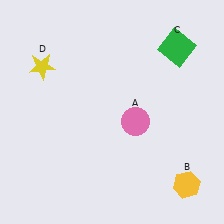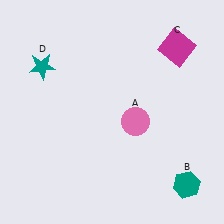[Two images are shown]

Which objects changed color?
B changed from yellow to teal. C changed from green to magenta. D changed from yellow to teal.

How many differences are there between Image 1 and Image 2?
There are 3 differences between the two images.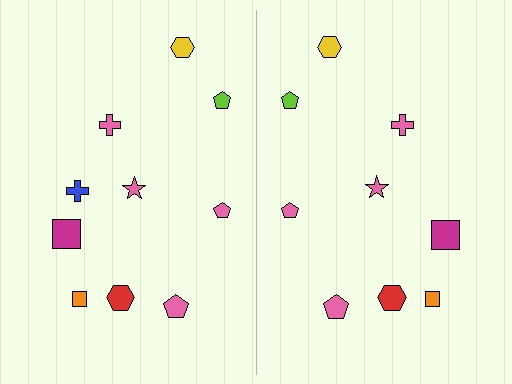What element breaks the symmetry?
A blue cross is missing from the right side.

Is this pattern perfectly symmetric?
No, the pattern is not perfectly symmetric. A blue cross is missing from the right side.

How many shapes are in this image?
There are 19 shapes in this image.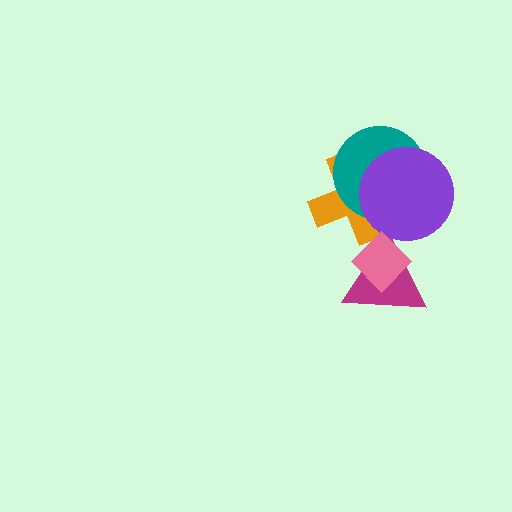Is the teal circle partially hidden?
Yes, it is partially covered by another shape.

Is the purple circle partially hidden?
No, no other shape covers it.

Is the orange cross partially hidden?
Yes, it is partially covered by another shape.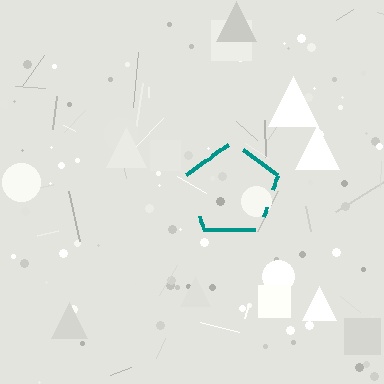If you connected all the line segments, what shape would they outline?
They would outline a pentagon.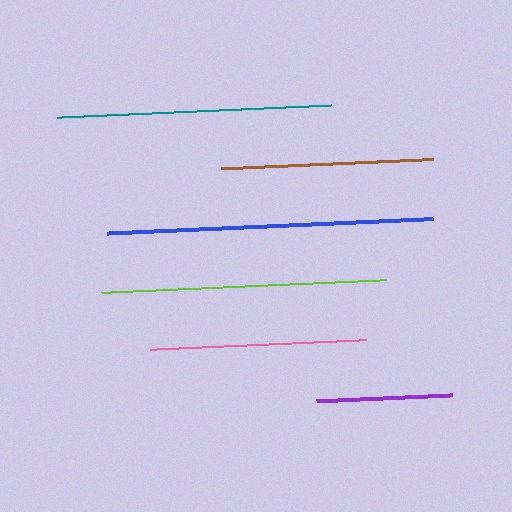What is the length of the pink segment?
The pink segment is approximately 216 pixels long.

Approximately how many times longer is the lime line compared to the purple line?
The lime line is approximately 2.1 times the length of the purple line.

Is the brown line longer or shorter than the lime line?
The lime line is longer than the brown line.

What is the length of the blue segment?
The blue segment is approximately 325 pixels long.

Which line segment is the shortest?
The purple line is the shortest at approximately 137 pixels.